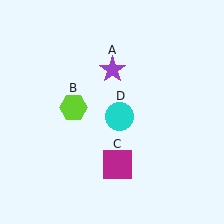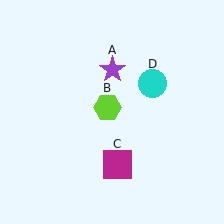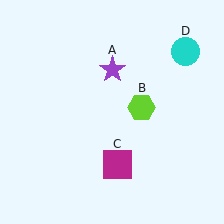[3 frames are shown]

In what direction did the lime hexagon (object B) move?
The lime hexagon (object B) moved right.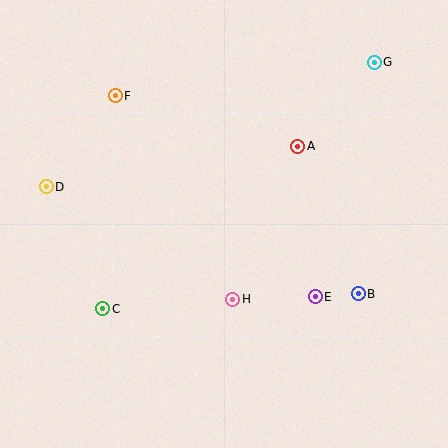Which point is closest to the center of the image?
Point H at (233, 299) is closest to the center.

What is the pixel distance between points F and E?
The distance between F and E is 284 pixels.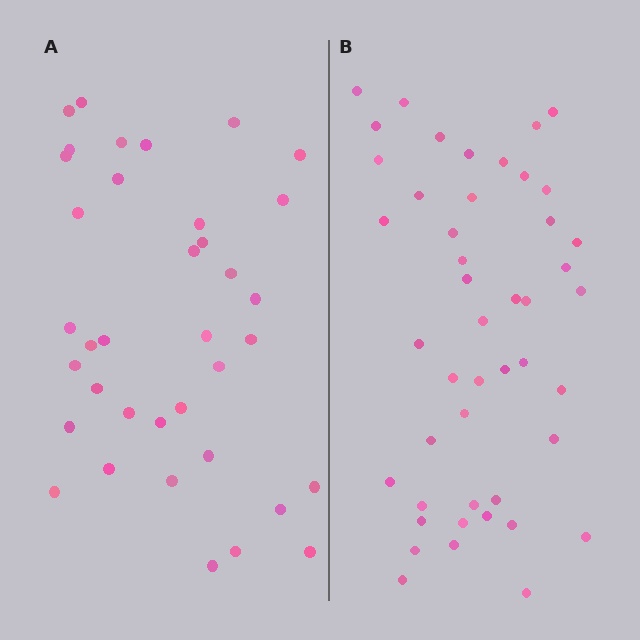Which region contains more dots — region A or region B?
Region B (the right region) has more dots.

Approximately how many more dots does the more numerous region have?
Region B has roughly 8 or so more dots than region A.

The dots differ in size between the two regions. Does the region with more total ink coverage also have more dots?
No. Region A has more total ink coverage because its dots are larger, but region B actually contains more individual dots. Total area can be misleading — the number of items is what matters here.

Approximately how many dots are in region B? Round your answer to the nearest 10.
About 50 dots. (The exact count is 46, which rounds to 50.)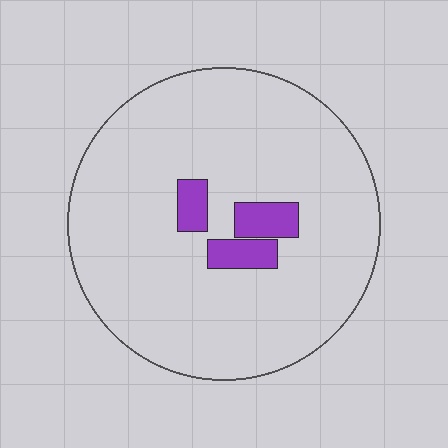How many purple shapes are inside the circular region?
3.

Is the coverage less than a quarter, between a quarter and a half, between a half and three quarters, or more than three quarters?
Less than a quarter.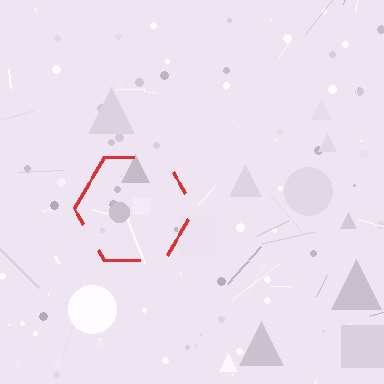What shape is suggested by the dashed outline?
The dashed outline suggests a hexagon.